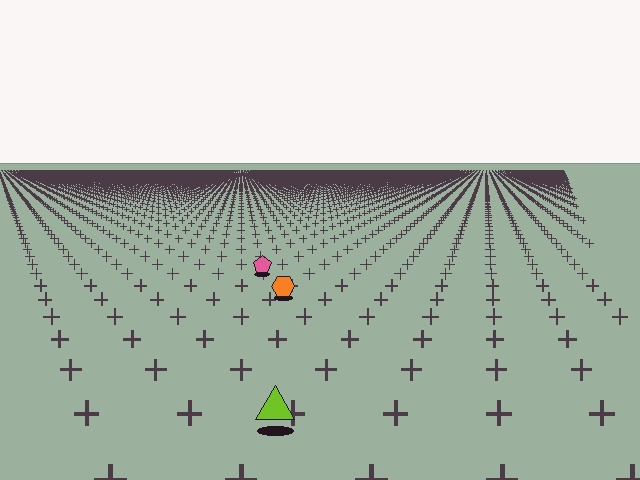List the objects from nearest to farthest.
From nearest to farthest: the lime triangle, the orange hexagon, the pink pentagon.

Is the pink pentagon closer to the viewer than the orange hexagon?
No. The orange hexagon is closer — you can tell from the texture gradient: the ground texture is coarser near it.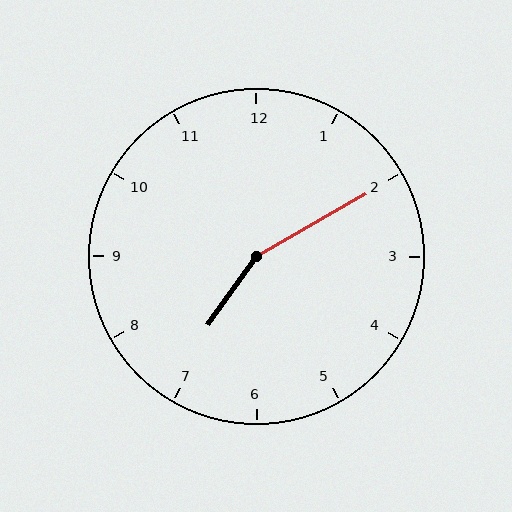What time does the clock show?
7:10.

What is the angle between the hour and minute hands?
Approximately 155 degrees.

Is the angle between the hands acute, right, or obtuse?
It is obtuse.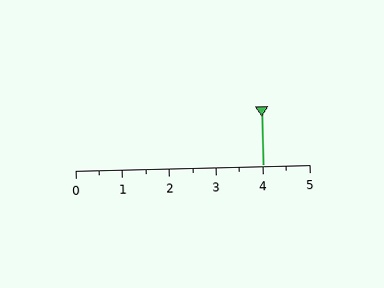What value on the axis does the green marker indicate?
The marker indicates approximately 4.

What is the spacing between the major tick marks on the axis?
The major ticks are spaced 1 apart.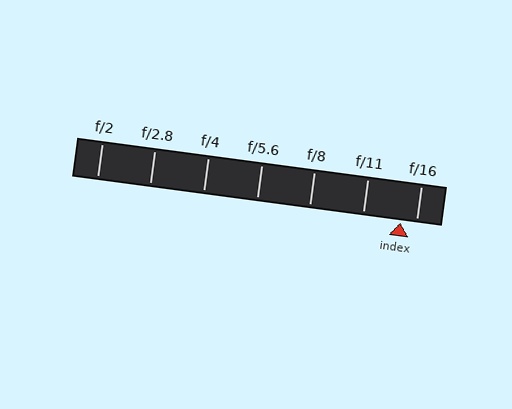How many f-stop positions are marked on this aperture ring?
There are 7 f-stop positions marked.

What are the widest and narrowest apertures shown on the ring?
The widest aperture shown is f/2 and the narrowest is f/16.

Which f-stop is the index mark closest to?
The index mark is closest to f/16.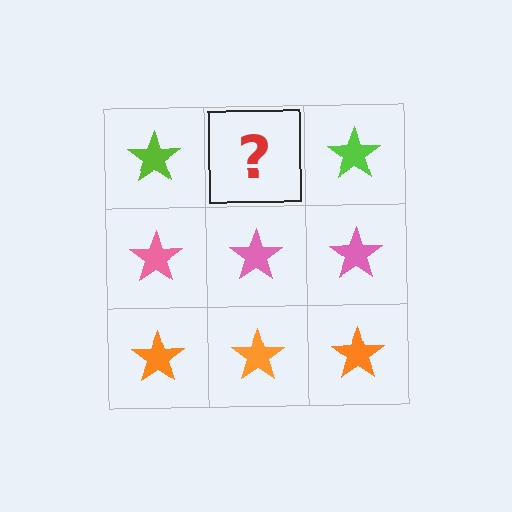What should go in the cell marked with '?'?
The missing cell should contain a lime star.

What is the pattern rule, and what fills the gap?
The rule is that each row has a consistent color. The gap should be filled with a lime star.